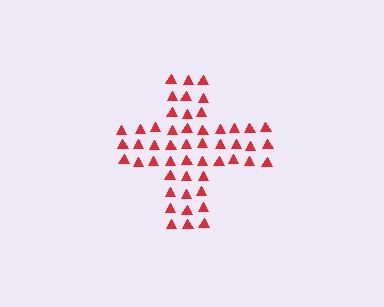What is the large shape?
The large shape is a cross.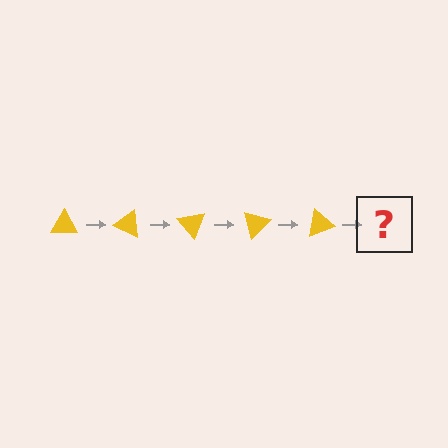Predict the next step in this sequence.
The next step is a yellow triangle rotated 125 degrees.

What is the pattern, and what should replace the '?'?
The pattern is that the triangle rotates 25 degrees each step. The '?' should be a yellow triangle rotated 125 degrees.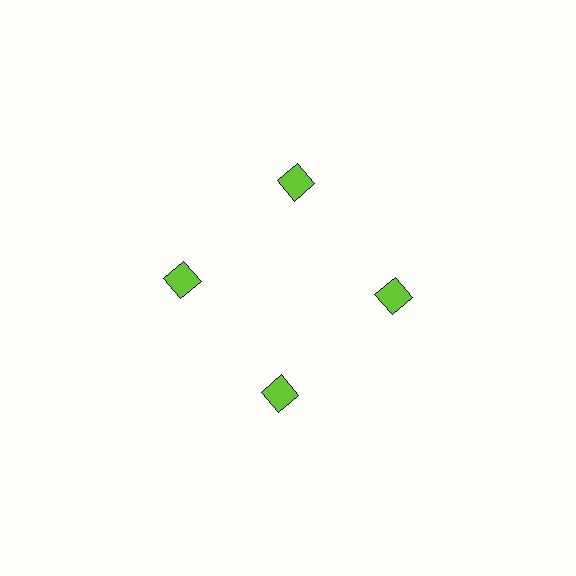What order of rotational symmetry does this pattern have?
This pattern has 4-fold rotational symmetry.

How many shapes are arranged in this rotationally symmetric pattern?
There are 4 shapes, arranged in 4 groups of 1.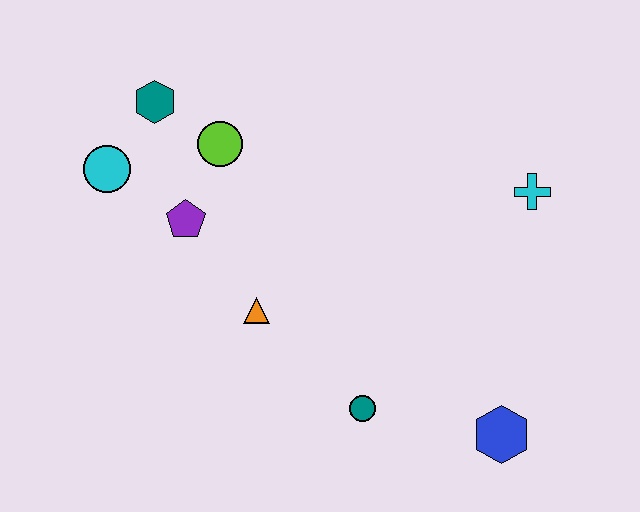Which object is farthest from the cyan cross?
The cyan circle is farthest from the cyan cross.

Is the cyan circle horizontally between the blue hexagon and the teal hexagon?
No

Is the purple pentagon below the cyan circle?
Yes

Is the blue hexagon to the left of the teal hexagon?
No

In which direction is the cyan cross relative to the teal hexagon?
The cyan cross is to the right of the teal hexagon.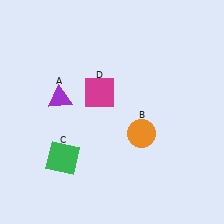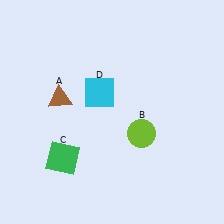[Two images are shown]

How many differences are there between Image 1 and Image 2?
There are 3 differences between the two images.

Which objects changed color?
A changed from purple to brown. B changed from orange to lime. D changed from magenta to cyan.